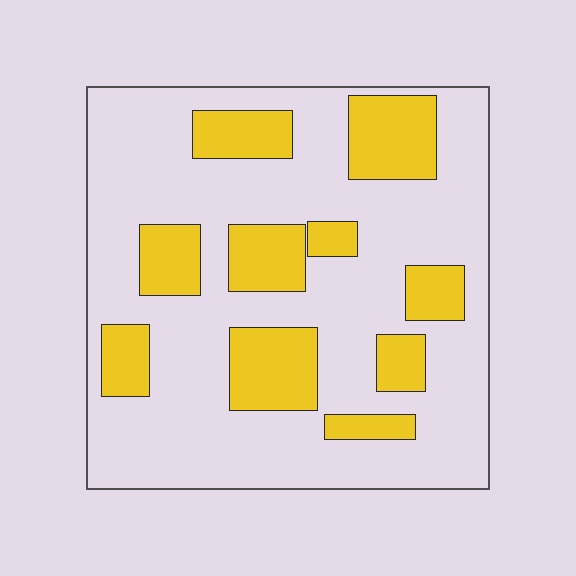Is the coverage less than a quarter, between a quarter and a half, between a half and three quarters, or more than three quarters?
Between a quarter and a half.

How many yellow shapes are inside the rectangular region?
10.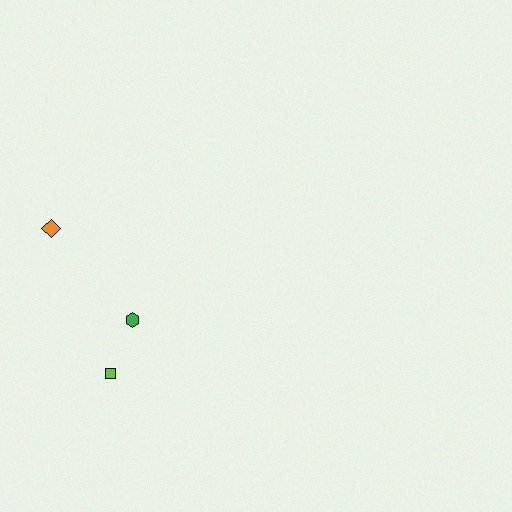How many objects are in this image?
There are 3 objects.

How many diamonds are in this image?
There is 1 diamond.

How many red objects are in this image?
There are no red objects.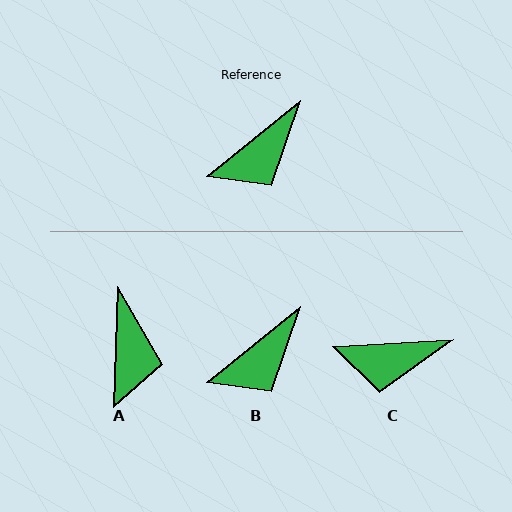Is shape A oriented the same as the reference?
No, it is off by about 49 degrees.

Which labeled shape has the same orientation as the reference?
B.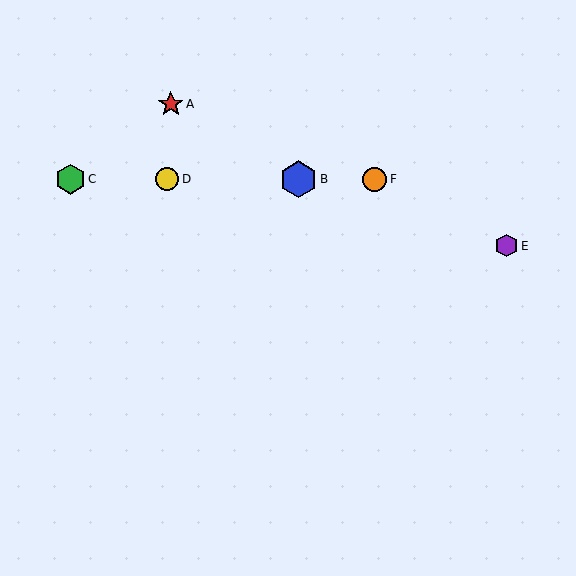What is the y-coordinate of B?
Object B is at y≈179.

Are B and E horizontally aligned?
No, B is at y≈179 and E is at y≈246.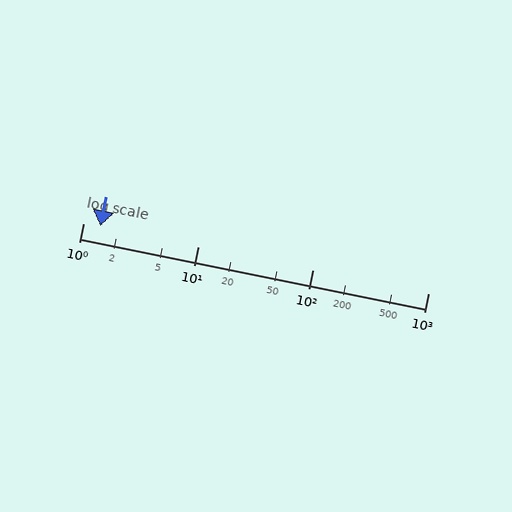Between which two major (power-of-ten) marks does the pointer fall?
The pointer is between 1 and 10.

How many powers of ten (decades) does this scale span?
The scale spans 3 decades, from 1 to 1000.